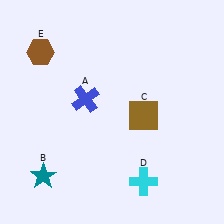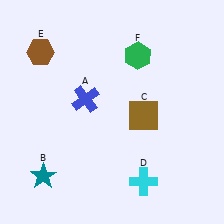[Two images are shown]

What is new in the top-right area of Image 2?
A green hexagon (F) was added in the top-right area of Image 2.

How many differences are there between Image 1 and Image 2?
There is 1 difference between the two images.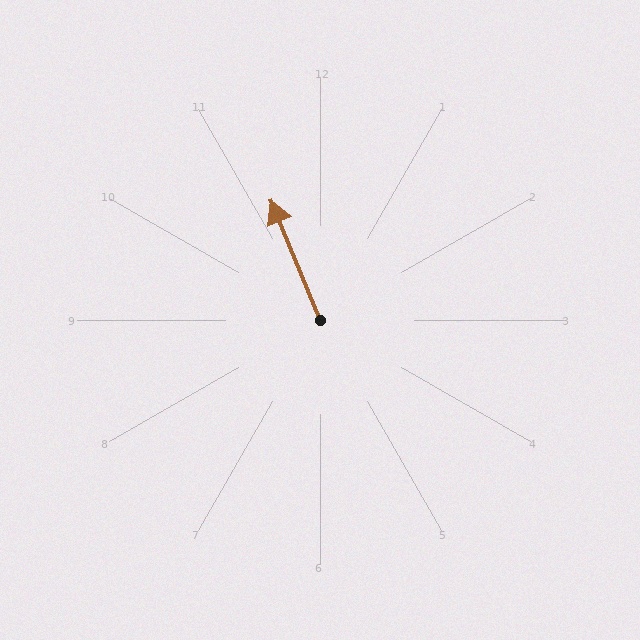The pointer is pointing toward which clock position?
Roughly 11 o'clock.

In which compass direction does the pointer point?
North.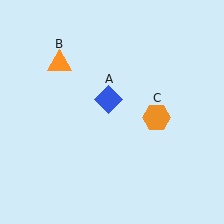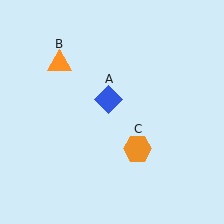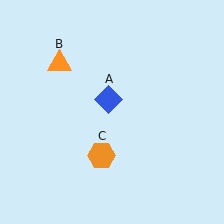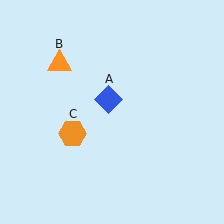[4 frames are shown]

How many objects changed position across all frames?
1 object changed position: orange hexagon (object C).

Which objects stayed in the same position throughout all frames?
Blue diamond (object A) and orange triangle (object B) remained stationary.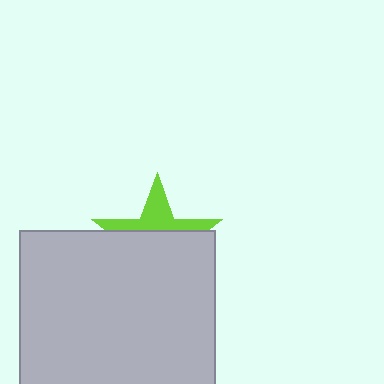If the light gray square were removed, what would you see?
You would see the complete lime star.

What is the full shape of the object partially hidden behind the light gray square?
The partially hidden object is a lime star.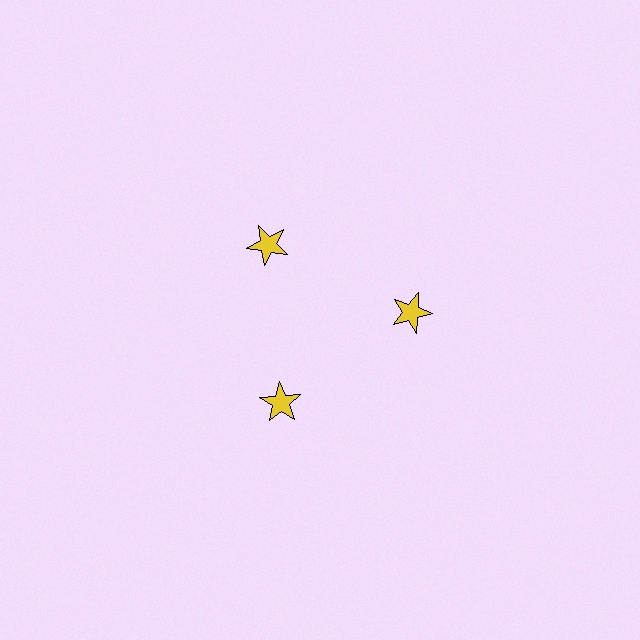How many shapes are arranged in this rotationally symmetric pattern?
There are 3 shapes, arranged in 3 groups of 1.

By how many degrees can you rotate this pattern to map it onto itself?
The pattern maps onto itself every 120 degrees of rotation.